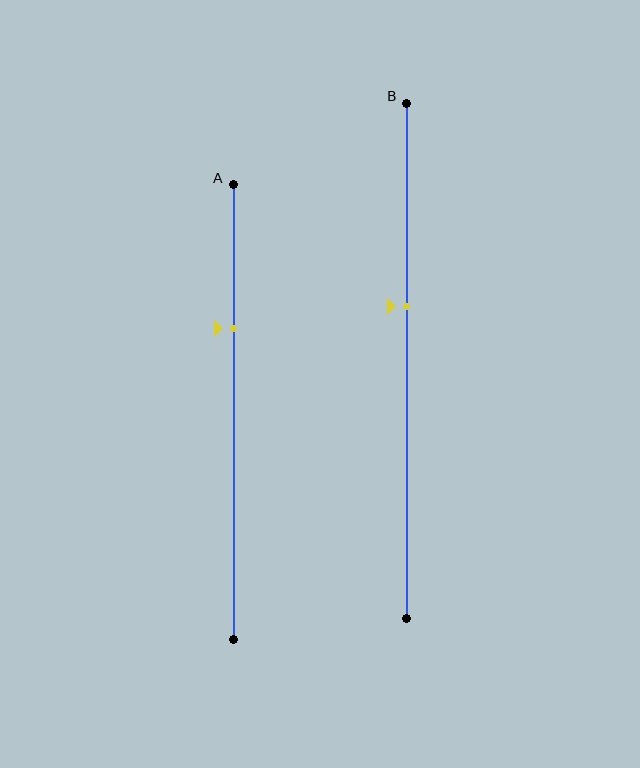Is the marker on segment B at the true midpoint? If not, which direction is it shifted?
No, the marker on segment B is shifted upward by about 11% of the segment length.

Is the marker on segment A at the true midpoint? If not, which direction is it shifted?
No, the marker on segment A is shifted upward by about 18% of the segment length.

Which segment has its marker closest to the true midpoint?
Segment B has its marker closest to the true midpoint.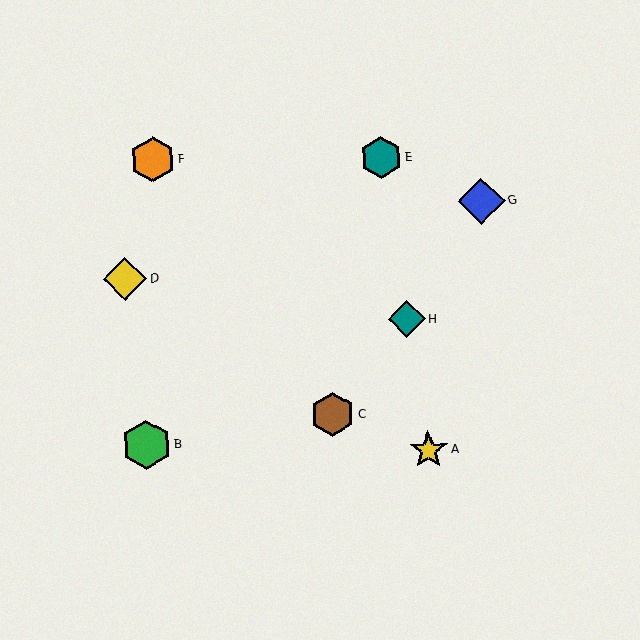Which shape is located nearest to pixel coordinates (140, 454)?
The green hexagon (labeled B) at (146, 445) is nearest to that location.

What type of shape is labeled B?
Shape B is a green hexagon.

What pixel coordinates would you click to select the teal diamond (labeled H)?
Click at (407, 319) to select the teal diamond H.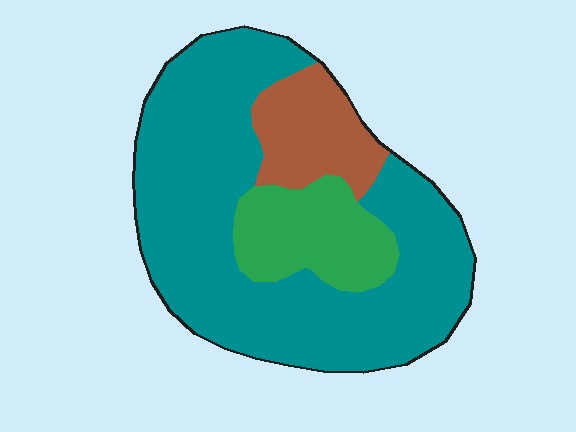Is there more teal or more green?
Teal.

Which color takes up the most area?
Teal, at roughly 70%.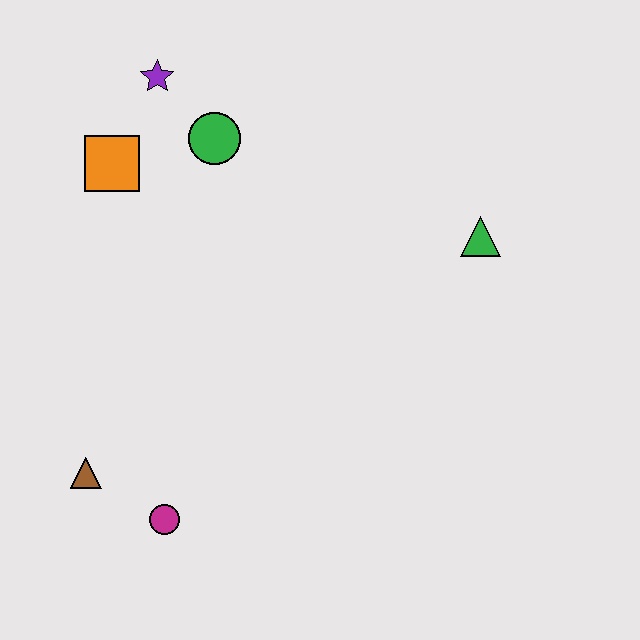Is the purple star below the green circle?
No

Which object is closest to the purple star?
The green circle is closest to the purple star.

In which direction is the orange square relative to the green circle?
The orange square is to the left of the green circle.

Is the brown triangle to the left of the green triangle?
Yes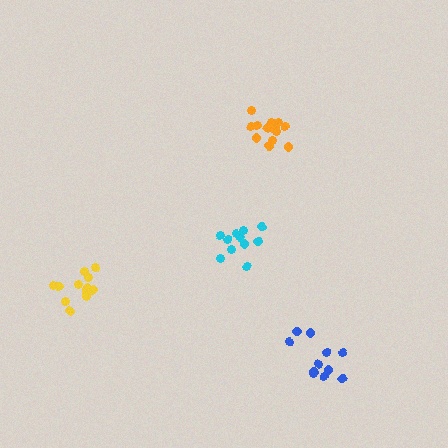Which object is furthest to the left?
The yellow cluster is leftmost.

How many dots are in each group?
Group 1: 14 dots, Group 2: 11 dots, Group 3: 14 dots, Group 4: 11 dots (50 total).